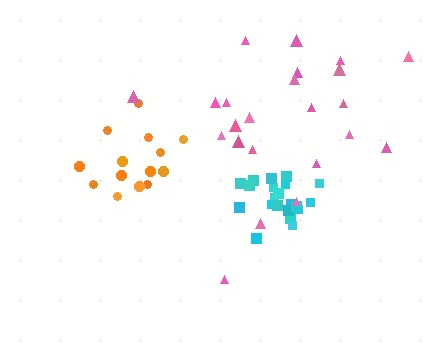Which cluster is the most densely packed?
Cyan.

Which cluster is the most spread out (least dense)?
Pink.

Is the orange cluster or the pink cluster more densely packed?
Orange.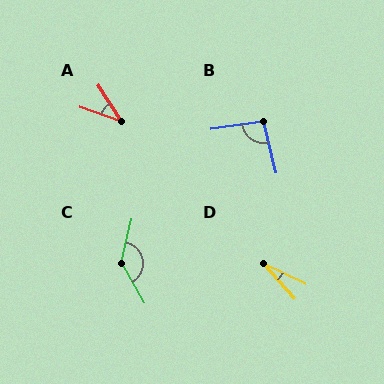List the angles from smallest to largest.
D (22°), A (37°), B (96°), C (136°).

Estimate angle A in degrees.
Approximately 37 degrees.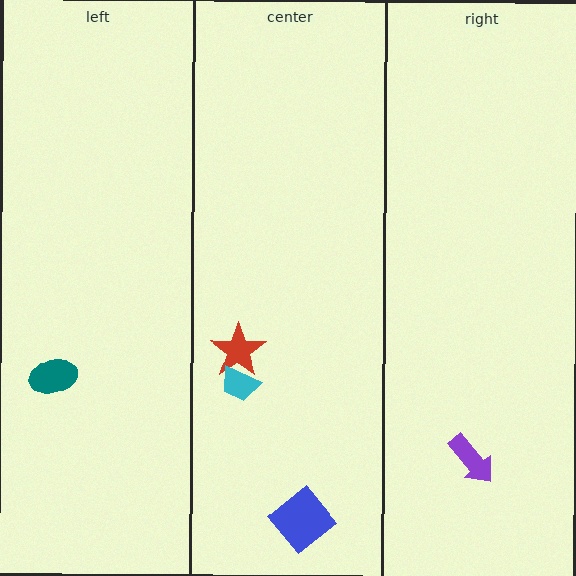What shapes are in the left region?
The teal ellipse.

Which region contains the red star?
The center region.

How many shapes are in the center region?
3.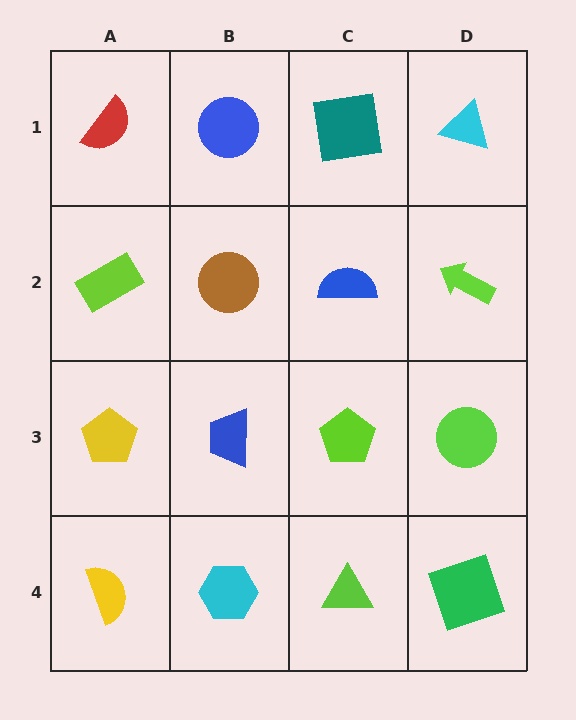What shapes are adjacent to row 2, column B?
A blue circle (row 1, column B), a blue trapezoid (row 3, column B), a lime rectangle (row 2, column A), a blue semicircle (row 2, column C).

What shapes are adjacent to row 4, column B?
A blue trapezoid (row 3, column B), a yellow semicircle (row 4, column A), a lime triangle (row 4, column C).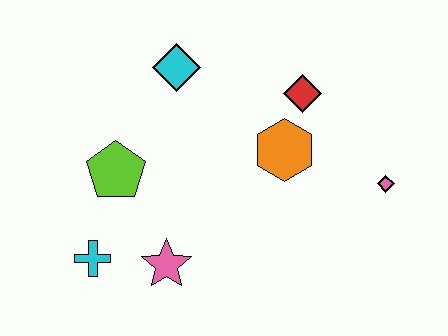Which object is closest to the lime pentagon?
The cyan cross is closest to the lime pentagon.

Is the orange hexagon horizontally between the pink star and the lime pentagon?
No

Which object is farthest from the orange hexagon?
The cyan cross is farthest from the orange hexagon.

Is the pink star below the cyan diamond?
Yes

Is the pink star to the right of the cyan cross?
Yes